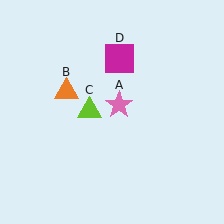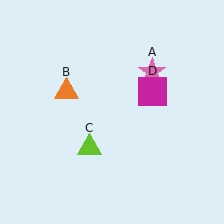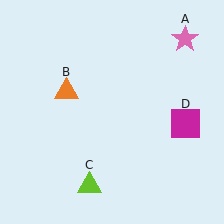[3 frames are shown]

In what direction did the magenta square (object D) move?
The magenta square (object D) moved down and to the right.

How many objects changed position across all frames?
3 objects changed position: pink star (object A), lime triangle (object C), magenta square (object D).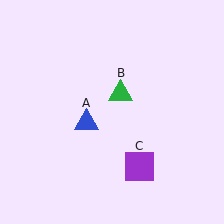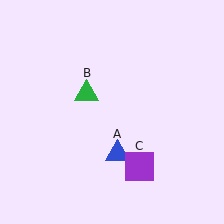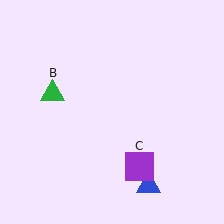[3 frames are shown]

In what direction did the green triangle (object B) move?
The green triangle (object B) moved left.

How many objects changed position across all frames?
2 objects changed position: blue triangle (object A), green triangle (object B).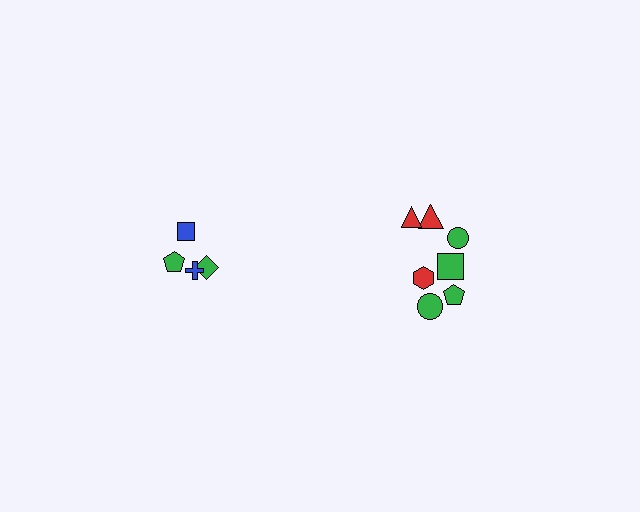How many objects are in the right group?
There are 7 objects.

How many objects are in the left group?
There are 4 objects.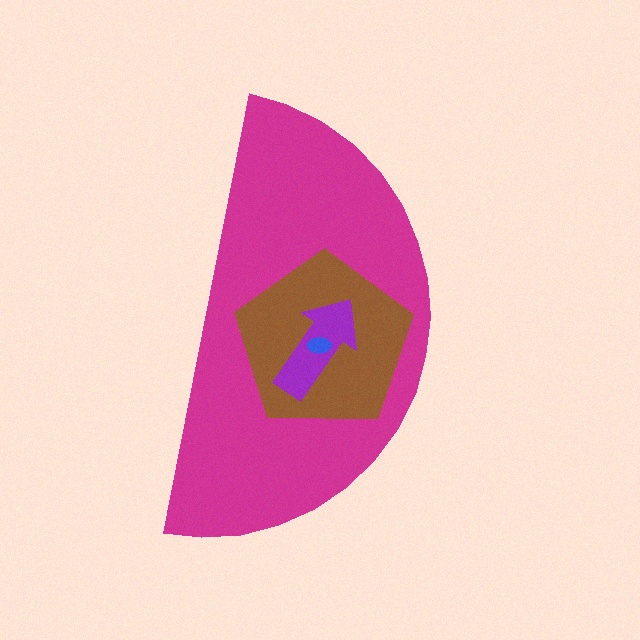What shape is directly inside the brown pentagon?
The purple arrow.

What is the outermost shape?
The magenta semicircle.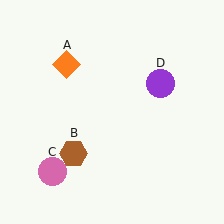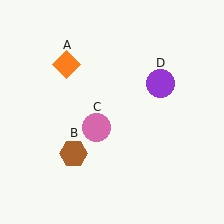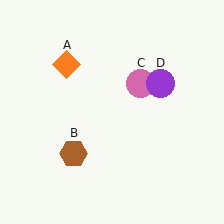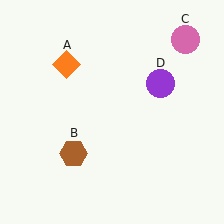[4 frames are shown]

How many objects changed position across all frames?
1 object changed position: pink circle (object C).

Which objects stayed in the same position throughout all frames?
Orange diamond (object A) and brown hexagon (object B) and purple circle (object D) remained stationary.